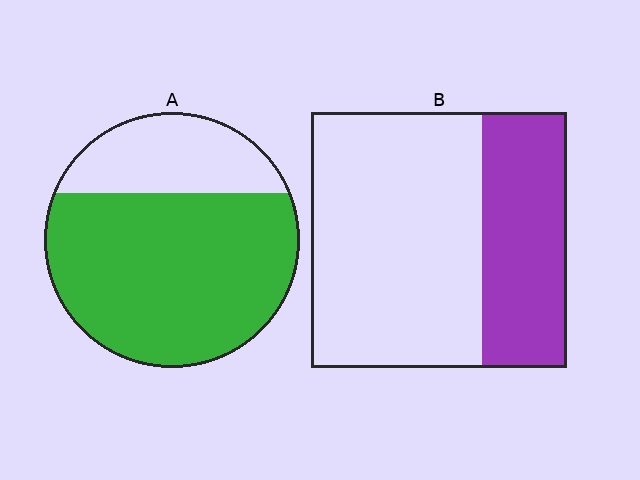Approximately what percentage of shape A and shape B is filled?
A is approximately 75% and B is approximately 35%.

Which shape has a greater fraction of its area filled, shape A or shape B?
Shape A.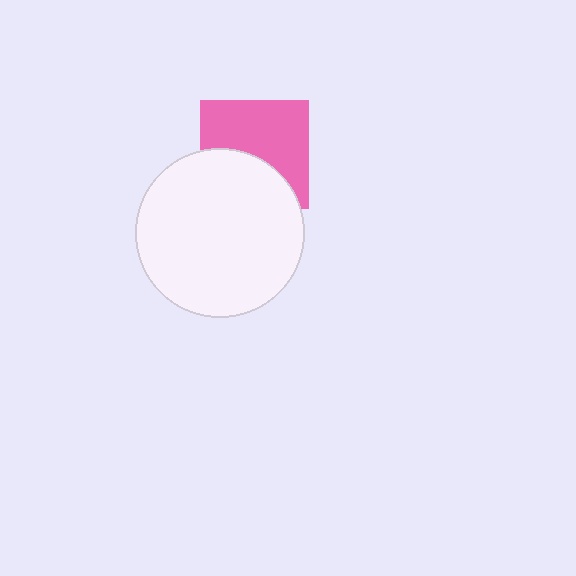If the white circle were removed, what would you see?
You would see the complete pink square.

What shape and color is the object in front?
The object in front is a white circle.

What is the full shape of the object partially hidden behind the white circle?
The partially hidden object is a pink square.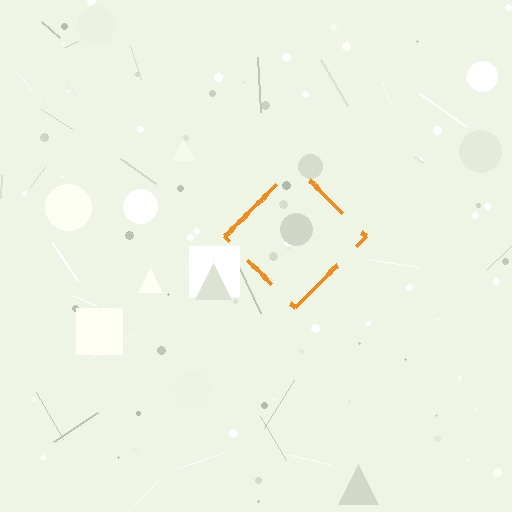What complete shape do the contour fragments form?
The contour fragments form a diamond.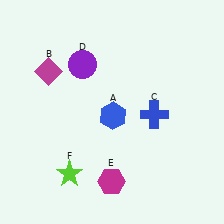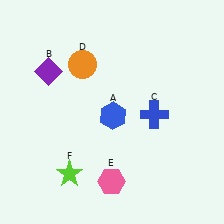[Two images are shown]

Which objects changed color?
B changed from magenta to purple. D changed from purple to orange. E changed from magenta to pink.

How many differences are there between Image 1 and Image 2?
There are 3 differences between the two images.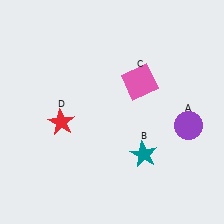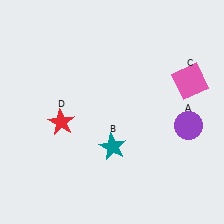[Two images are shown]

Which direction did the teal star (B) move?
The teal star (B) moved left.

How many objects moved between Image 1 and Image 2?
2 objects moved between the two images.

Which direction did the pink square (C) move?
The pink square (C) moved right.